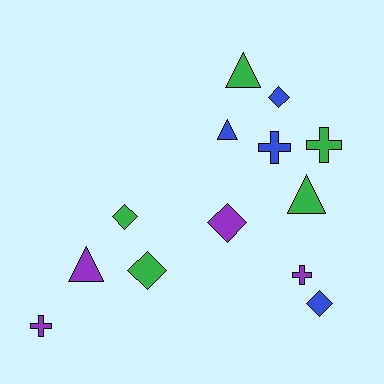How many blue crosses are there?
There is 1 blue cross.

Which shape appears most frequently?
Diamond, with 5 objects.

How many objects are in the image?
There are 13 objects.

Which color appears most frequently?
Green, with 5 objects.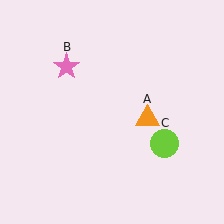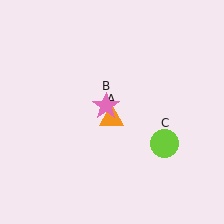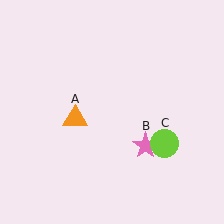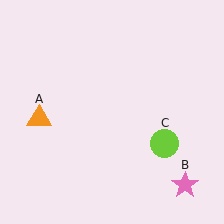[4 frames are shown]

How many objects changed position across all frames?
2 objects changed position: orange triangle (object A), pink star (object B).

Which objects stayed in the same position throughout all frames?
Lime circle (object C) remained stationary.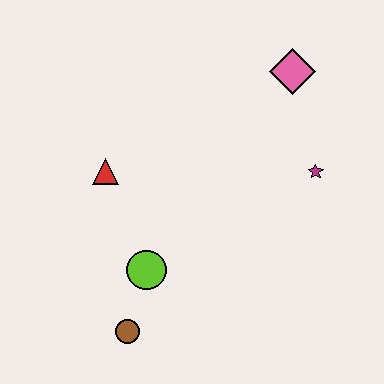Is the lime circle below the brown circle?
No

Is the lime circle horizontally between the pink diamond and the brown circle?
Yes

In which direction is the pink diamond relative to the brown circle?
The pink diamond is above the brown circle.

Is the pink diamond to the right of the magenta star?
No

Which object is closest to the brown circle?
The lime circle is closest to the brown circle.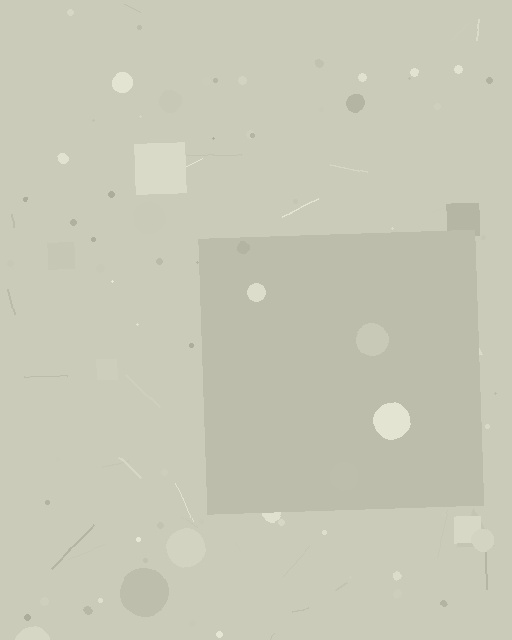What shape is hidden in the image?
A square is hidden in the image.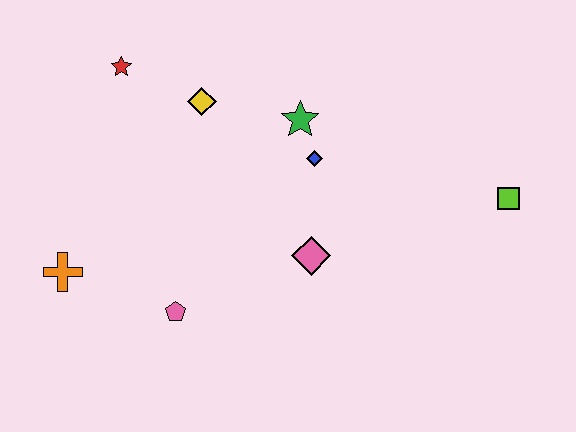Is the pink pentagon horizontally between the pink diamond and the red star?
Yes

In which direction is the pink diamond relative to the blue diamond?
The pink diamond is below the blue diamond.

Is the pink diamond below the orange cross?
No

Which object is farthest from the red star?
The lime square is farthest from the red star.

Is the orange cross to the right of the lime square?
No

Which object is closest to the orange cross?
The pink pentagon is closest to the orange cross.